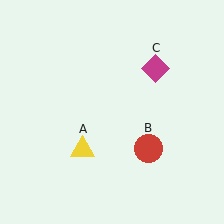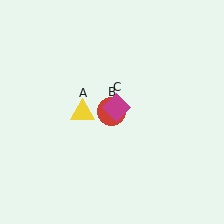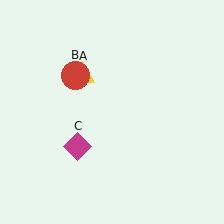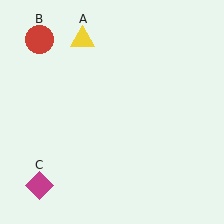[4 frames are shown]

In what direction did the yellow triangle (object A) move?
The yellow triangle (object A) moved up.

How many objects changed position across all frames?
3 objects changed position: yellow triangle (object A), red circle (object B), magenta diamond (object C).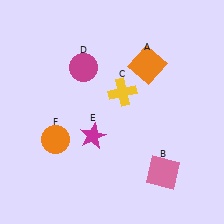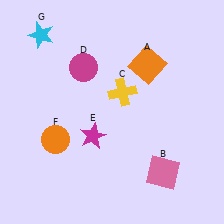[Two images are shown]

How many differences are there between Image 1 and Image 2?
There is 1 difference between the two images.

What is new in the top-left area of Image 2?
A cyan star (G) was added in the top-left area of Image 2.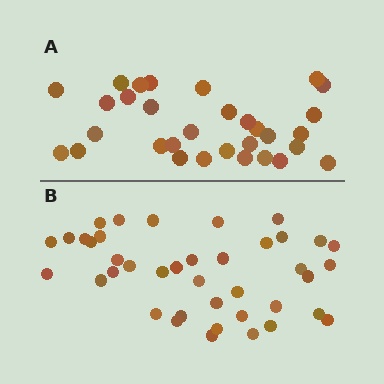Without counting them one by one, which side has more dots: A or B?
Region B (the bottom region) has more dots.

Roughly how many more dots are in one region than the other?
Region B has roughly 8 or so more dots than region A.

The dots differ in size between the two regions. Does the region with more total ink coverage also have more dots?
No. Region A has more total ink coverage because its dots are larger, but region B actually contains more individual dots. Total area can be misleading — the number of items is what matters here.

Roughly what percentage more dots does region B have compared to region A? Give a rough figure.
About 30% more.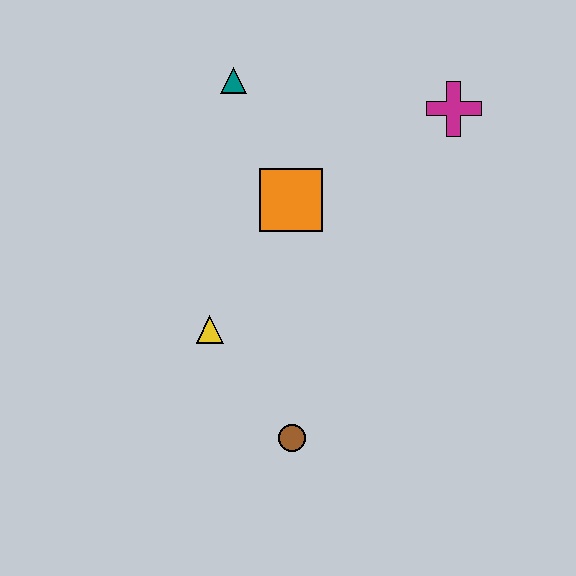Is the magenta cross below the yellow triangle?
No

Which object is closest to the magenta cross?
The orange square is closest to the magenta cross.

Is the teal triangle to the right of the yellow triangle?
Yes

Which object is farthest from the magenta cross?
The brown circle is farthest from the magenta cross.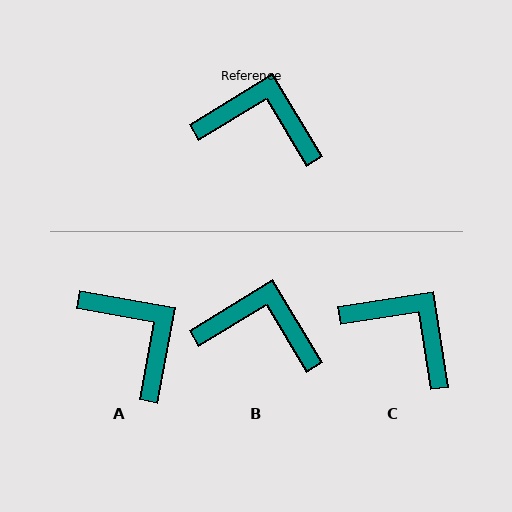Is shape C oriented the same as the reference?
No, it is off by about 22 degrees.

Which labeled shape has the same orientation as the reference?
B.